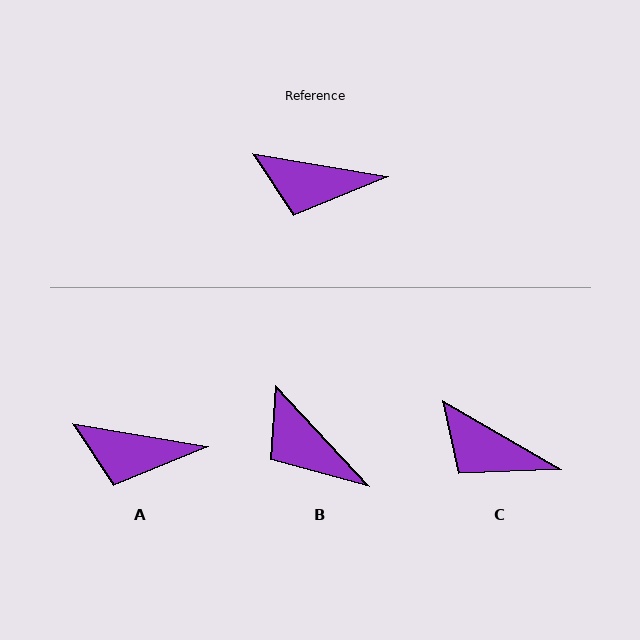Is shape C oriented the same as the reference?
No, it is off by about 20 degrees.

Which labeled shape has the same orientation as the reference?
A.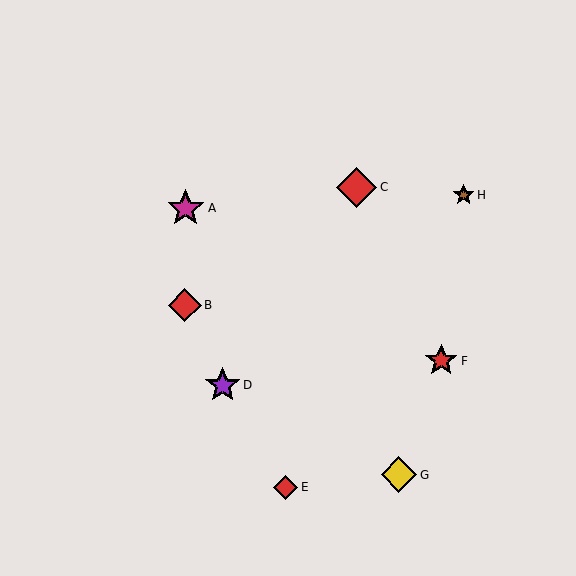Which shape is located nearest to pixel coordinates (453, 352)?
The red star (labeled F) at (441, 361) is nearest to that location.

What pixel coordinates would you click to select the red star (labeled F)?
Click at (441, 361) to select the red star F.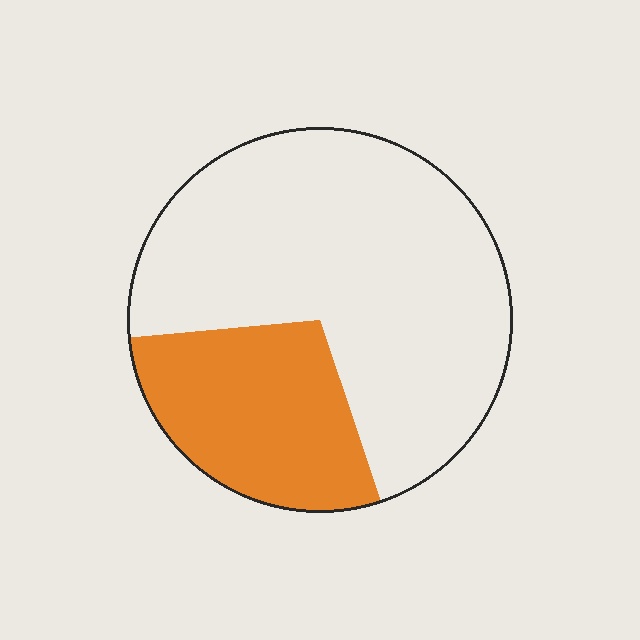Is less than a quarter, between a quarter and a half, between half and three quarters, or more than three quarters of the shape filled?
Between a quarter and a half.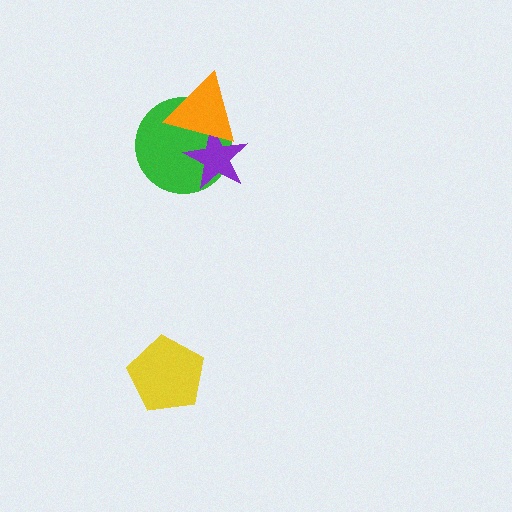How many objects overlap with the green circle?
2 objects overlap with the green circle.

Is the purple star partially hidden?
Yes, it is partially covered by another shape.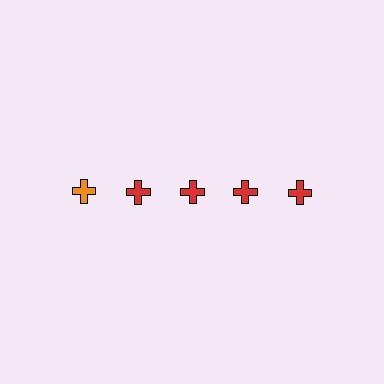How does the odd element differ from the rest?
It has a different color: orange instead of red.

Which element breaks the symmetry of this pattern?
The orange cross in the top row, leftmost column breaks the symmetry. All other shapes are red crosses.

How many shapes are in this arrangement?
There are 5 shapes arranged in a grid pattern.